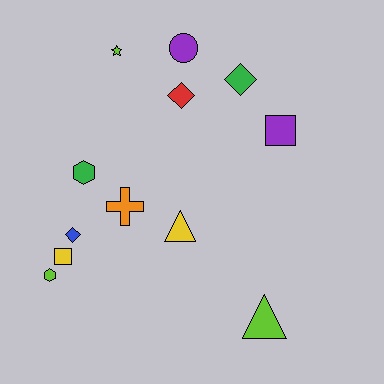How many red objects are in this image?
There is 1 red object.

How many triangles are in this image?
There are 2 triangles.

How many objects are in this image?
There are 12 objects.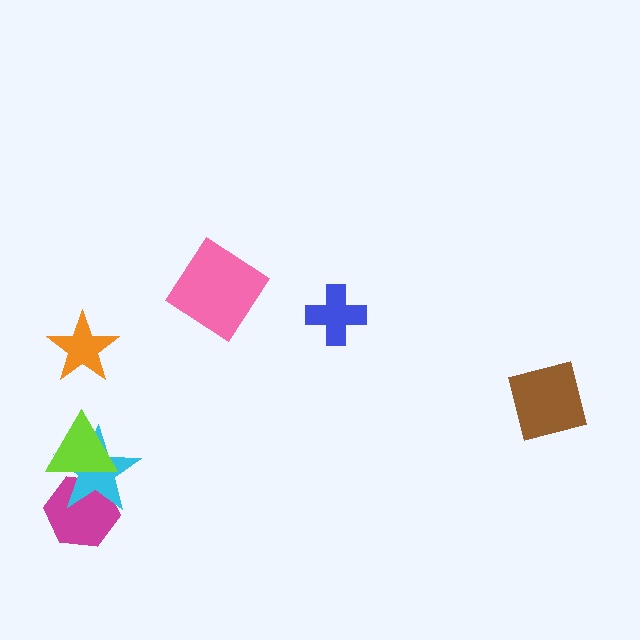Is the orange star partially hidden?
No, no other shape covers it.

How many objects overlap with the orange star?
0 objects overlap with the orange star.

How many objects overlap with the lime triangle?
2 objects overlap with the lime triangle.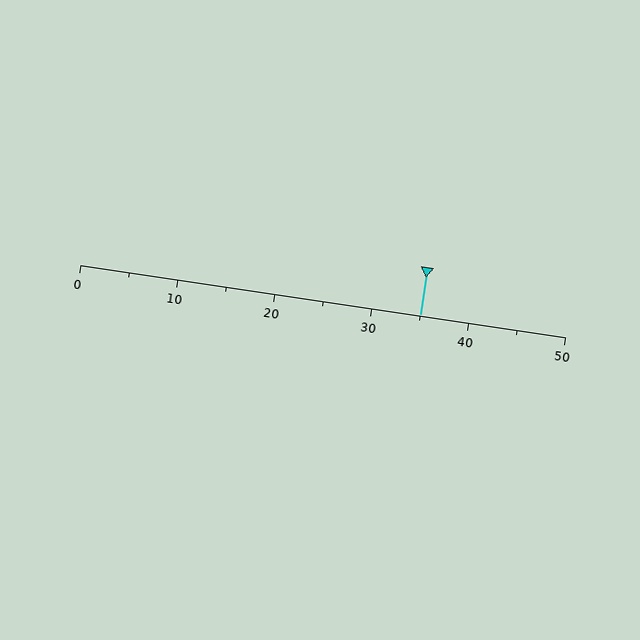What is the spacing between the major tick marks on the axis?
The major ticks are spaced 10 apart.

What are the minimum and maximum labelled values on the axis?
The axis runs from 0 to 50.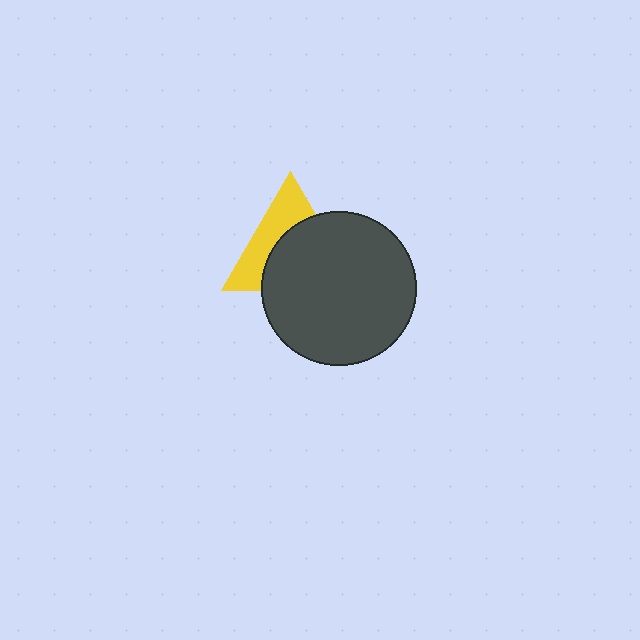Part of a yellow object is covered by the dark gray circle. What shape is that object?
It is a triangle.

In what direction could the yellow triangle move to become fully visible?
The yellow triangle could move up. That would shift it out from behind the dark gray circle entirely.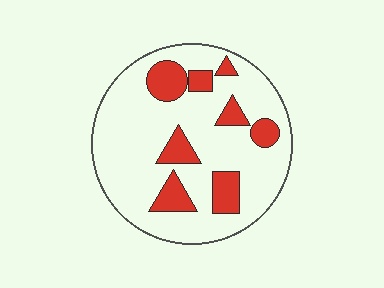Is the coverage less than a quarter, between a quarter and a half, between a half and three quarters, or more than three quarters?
Less than a quarter.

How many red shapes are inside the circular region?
8.